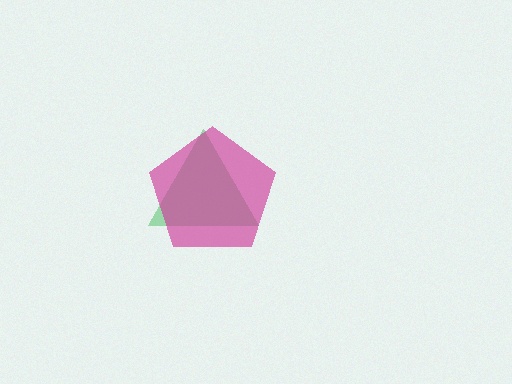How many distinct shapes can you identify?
There are 2 distinct shapes: a green triangle, a magenta pentagon.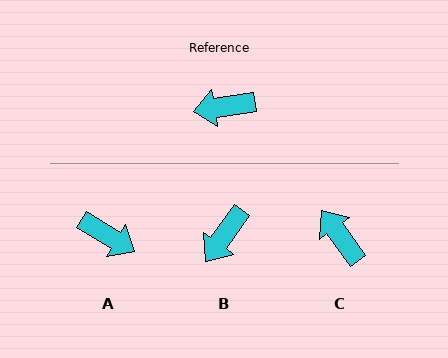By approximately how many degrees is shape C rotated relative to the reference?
Approximately 62 degrees clockwise.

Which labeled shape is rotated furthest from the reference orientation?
A, about 140 degrees away.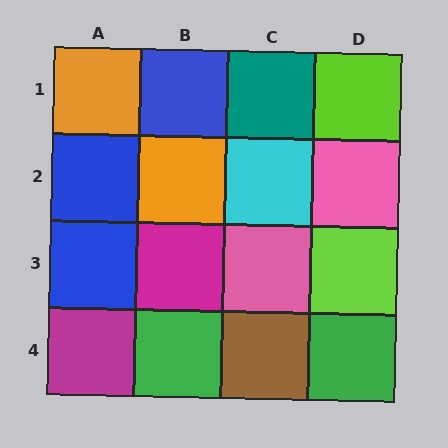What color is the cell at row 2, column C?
Cyan.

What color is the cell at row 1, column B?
Blue.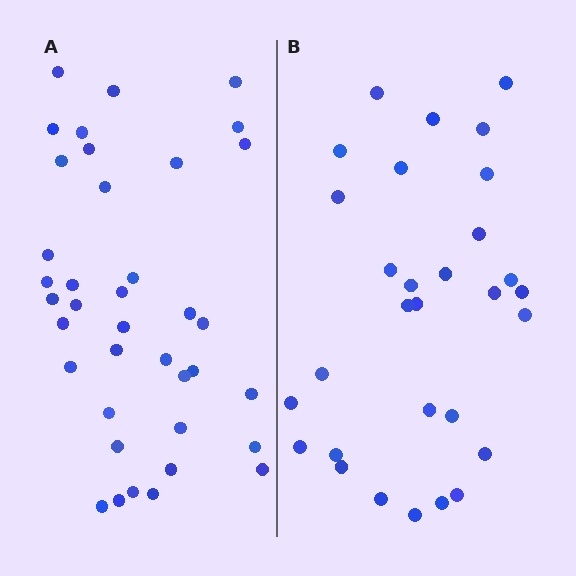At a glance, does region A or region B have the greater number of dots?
Region A (the left region) has more dots.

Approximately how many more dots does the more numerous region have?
Region A has roughly 8 or so more dots than region B.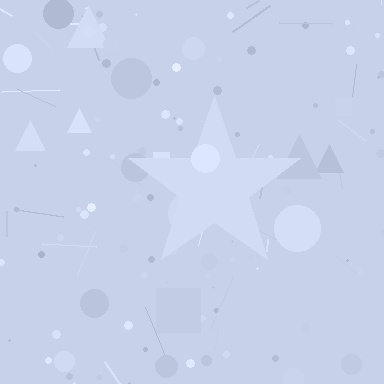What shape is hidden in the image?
A star is hidden in the image.